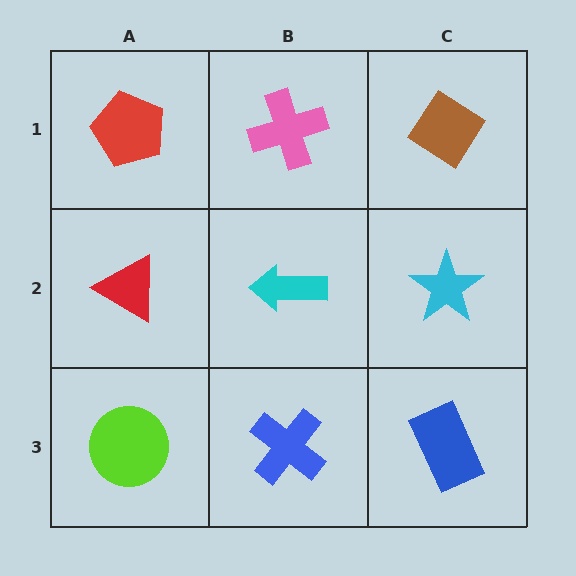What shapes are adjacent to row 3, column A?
A red triangle (row 2, column A), a blue cross (row 3, column B).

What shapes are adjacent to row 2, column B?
A pink cross (row 1, column B), a blue cross (row 3, column B), a red triangle (row 2, column A), a cyan star (row 2, column C).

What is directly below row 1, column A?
A red triangle.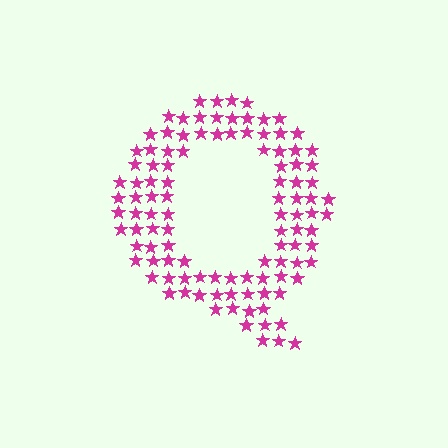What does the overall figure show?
The overall figure shows the letter Q.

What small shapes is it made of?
It is made of small stars.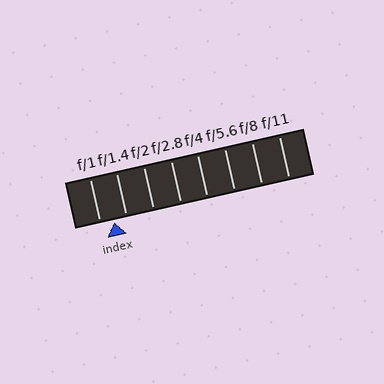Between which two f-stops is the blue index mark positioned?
The index mark is between f/1 and f/1.4.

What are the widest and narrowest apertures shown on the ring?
The widest aperture shown is f/1 and the narrowest is f/11.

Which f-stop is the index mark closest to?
The index mark is closest to f/1.4.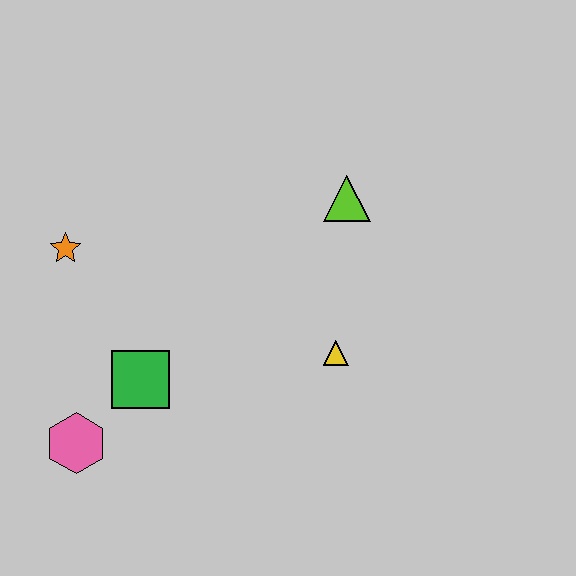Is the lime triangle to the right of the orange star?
Yes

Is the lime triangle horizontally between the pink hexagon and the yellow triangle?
No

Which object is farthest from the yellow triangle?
The orange star is farthest from the yellow triangle.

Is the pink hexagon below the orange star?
Yes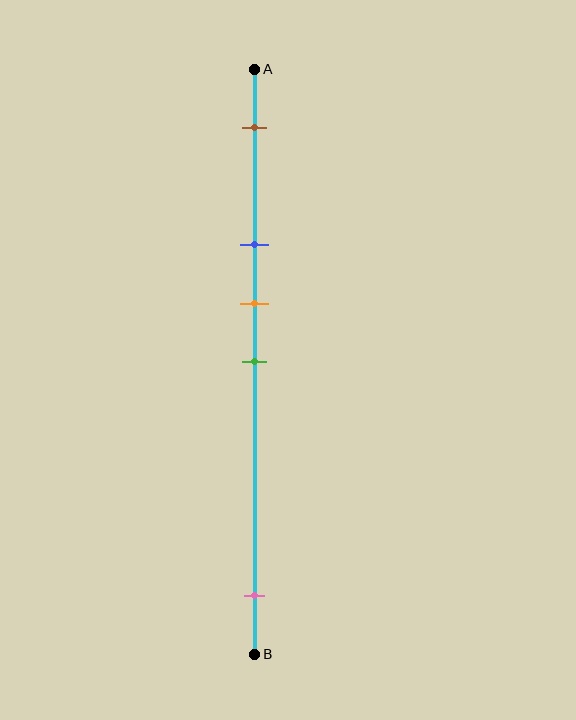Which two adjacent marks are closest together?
The orange and green marks are the closest adjacent pair.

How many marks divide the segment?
There are 5 marks dividing the segment.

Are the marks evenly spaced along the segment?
No, the marks are not evenly spaced.